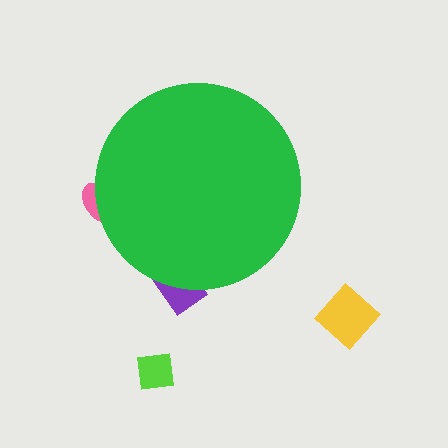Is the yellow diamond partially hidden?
No, the yellow diamond is fully visible.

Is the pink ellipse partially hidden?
Yes, the pink ellipse is partially hidden behind the green circle.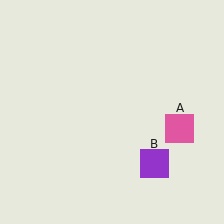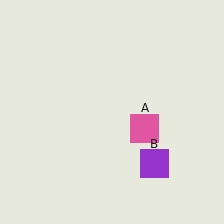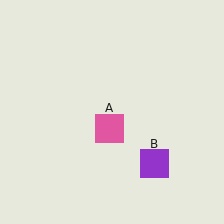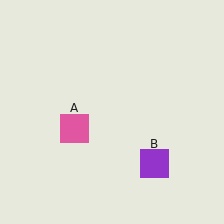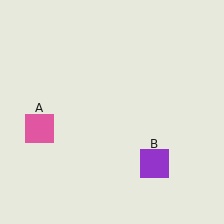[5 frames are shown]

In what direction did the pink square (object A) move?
The pink square (object A) moved left.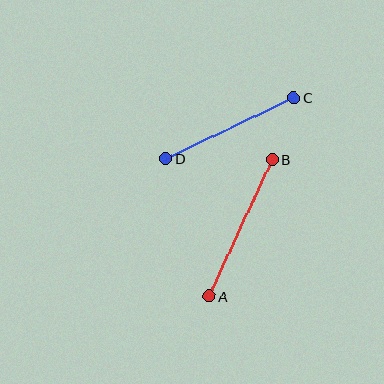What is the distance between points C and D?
The distance is approximately 142 pixels.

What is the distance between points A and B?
The distance is approximately 150 pixels.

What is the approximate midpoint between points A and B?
The midpoint is at approximately (240, 228) pixels.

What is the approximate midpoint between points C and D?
The midpoint is at approximately (230, 128) pixels.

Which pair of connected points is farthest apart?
Points A and B are farthest apart.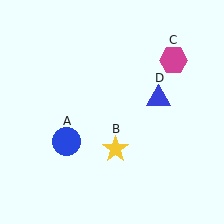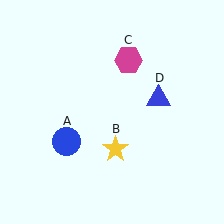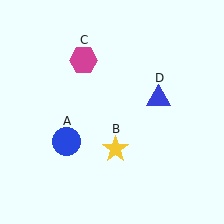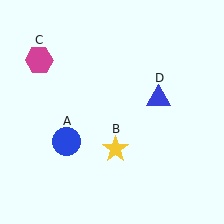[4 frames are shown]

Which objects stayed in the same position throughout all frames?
Blue circle (object A) and yellow star (object B) and blue triangle (object D) remained stationary.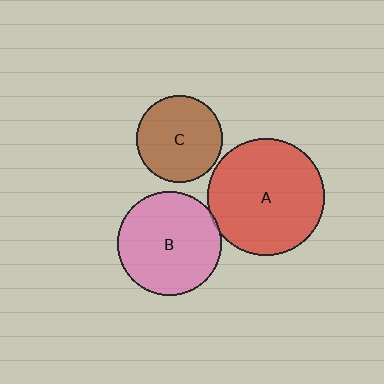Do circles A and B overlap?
Yes.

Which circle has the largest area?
Circle A (red).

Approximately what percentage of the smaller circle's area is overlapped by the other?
Approximately 5%.